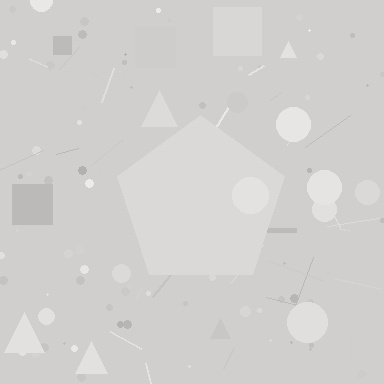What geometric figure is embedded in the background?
A pentagon is embedded in the background.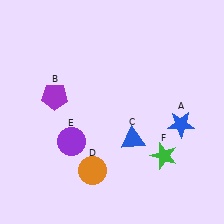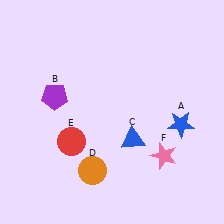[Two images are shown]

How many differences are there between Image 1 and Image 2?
There are 2 differences between the two images.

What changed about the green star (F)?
In Image 1, F is green. In Image 2, it changed to pink.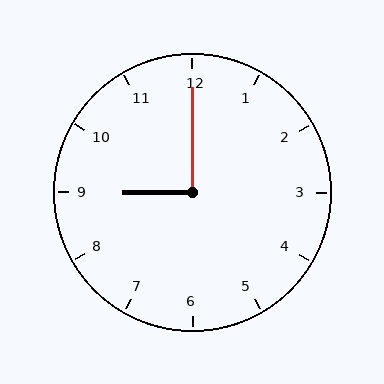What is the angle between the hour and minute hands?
Approximately 90 degrees.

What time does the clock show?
9:00.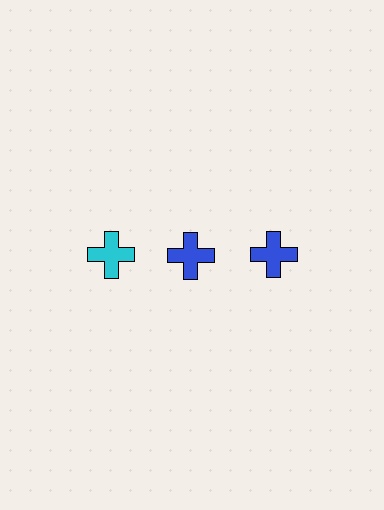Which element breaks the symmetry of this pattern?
The cyan cross in the top row, leftmost column breaks the symmetry. All other shapes are blue crosses.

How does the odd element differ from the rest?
It has a different color: cyan instead of blue.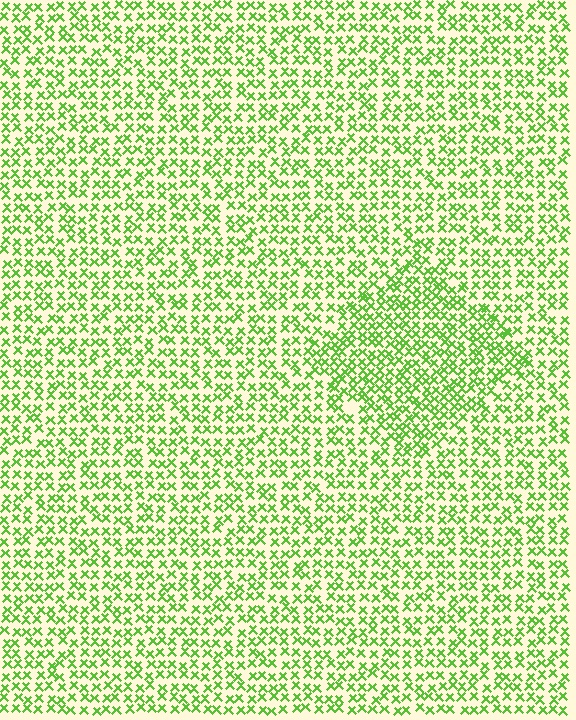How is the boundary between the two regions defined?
The boundary is defined by a change in element density (approximately 1.5x ratio). All elements are the same color, size, and shape.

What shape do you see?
I see a diamond.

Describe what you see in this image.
The image contains small lime elements arranged at two different densities. A diamond-shaped region is visible where the elements are more densely packed than the surrounding area.